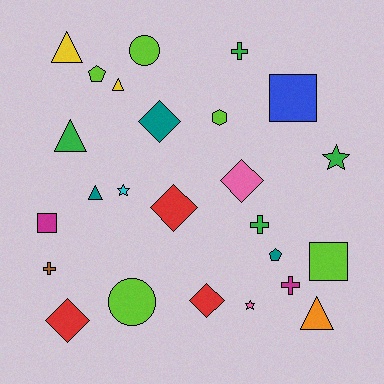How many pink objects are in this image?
There are 2 pink objects.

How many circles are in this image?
There are 2 circles.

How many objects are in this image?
There are 25 objects.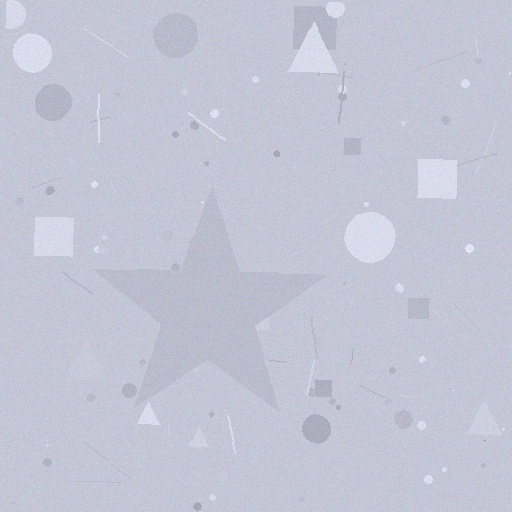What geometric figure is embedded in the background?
A star is embedded in the background.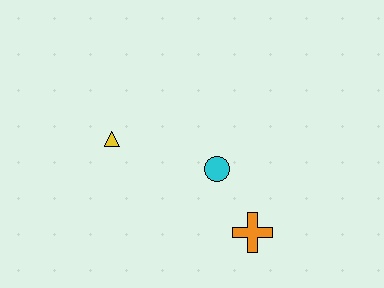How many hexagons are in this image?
There are no hexagons.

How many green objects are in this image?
There are no green objects.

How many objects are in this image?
There are 3 objects.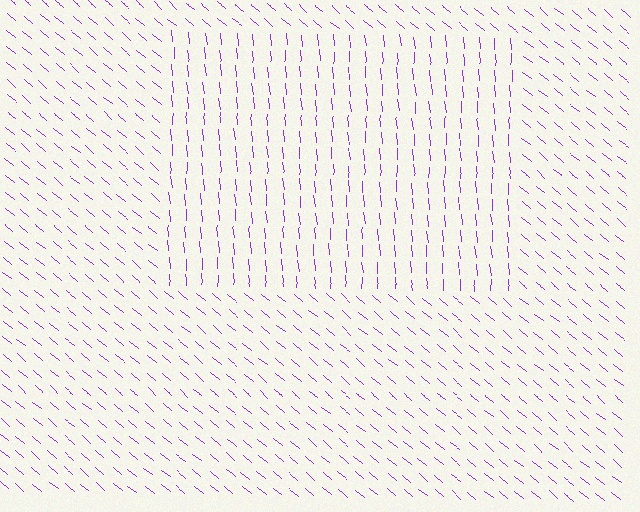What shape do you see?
I see a rectangle.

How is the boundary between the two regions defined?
The boundary is defined purely by a change in line orientation (approximately 45 degrees difference). All lines are the same color and thickness.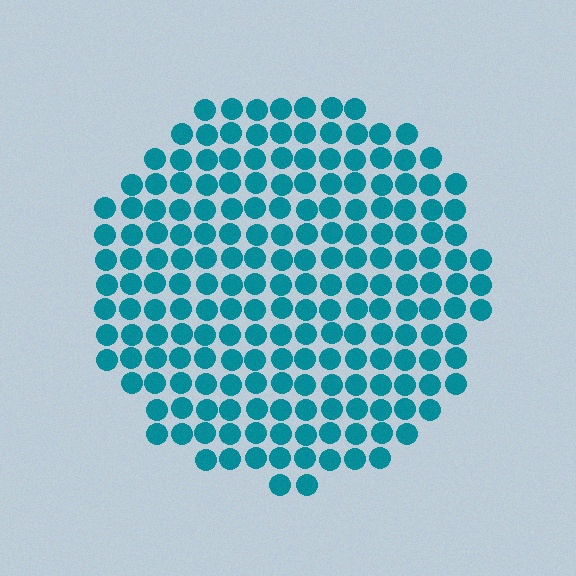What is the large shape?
The large shape is a circle.